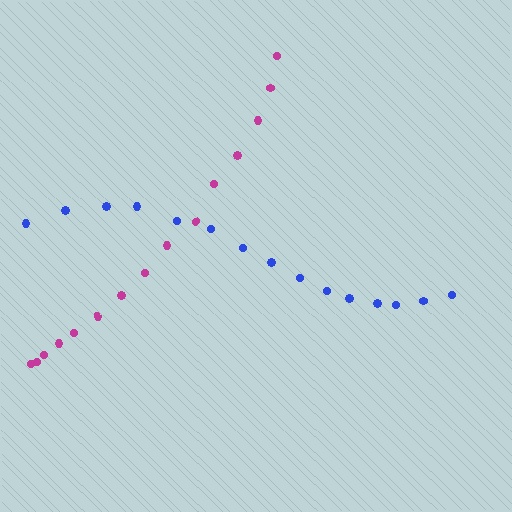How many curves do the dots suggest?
There are 2 distinct paths.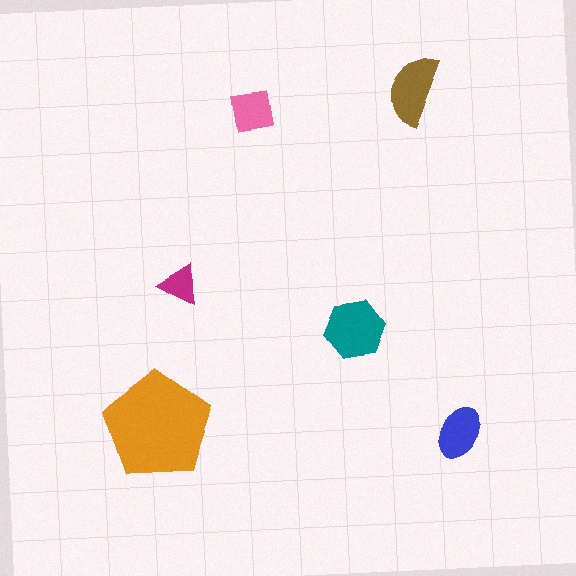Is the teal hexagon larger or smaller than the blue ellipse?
Larger.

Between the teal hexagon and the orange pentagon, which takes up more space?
The orange pentagon.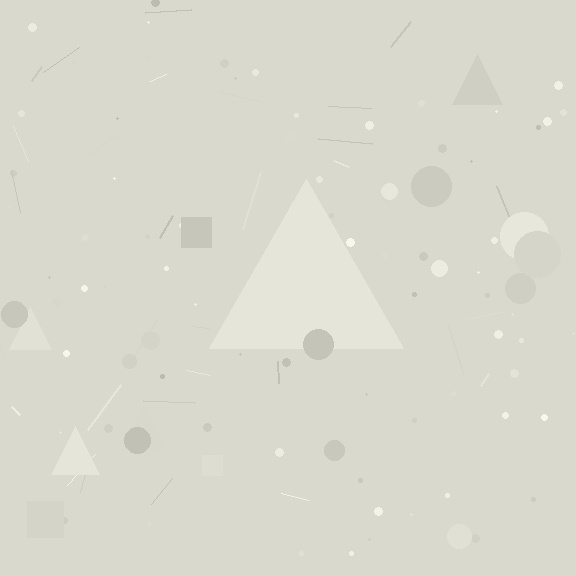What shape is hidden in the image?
A triangle is hidden in the image.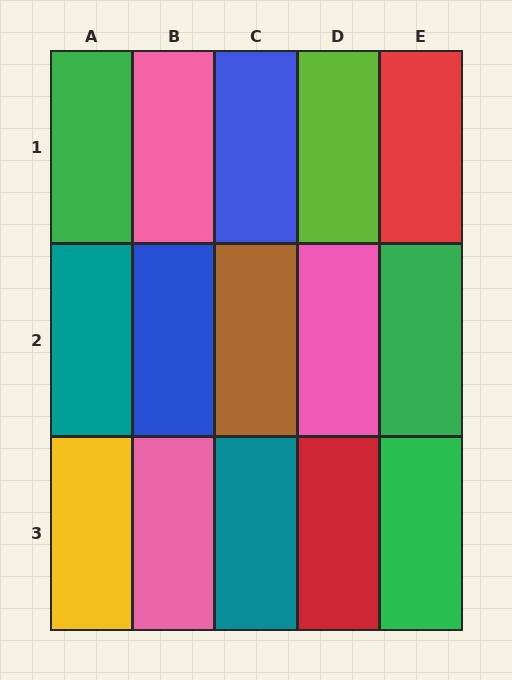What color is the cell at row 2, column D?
Pink.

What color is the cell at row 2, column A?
Teal.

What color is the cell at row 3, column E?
Green.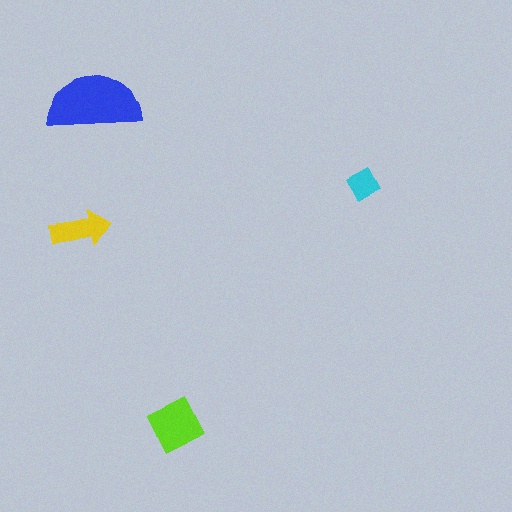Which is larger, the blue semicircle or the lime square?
The blue semicircle.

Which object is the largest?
The blue semicircle.